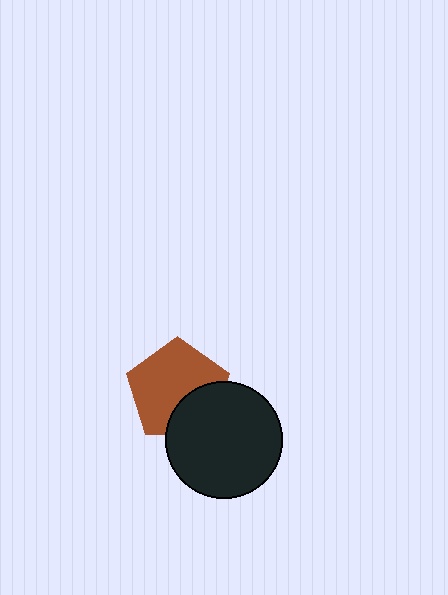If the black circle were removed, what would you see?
You would see the complete brown pentagon.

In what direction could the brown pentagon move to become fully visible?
The brown pentagon could move toward the upper-left. That would shift it out from behind the black circle entirely.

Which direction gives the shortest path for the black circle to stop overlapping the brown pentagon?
Moving toward the lower-right gives the shortest separation.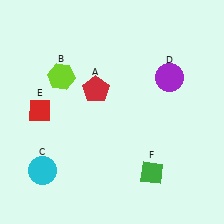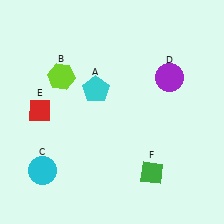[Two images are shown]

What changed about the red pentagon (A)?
In Image 1, A is red. In Image 2, it changed to cyan.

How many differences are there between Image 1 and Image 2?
There is 1 difference between the two images.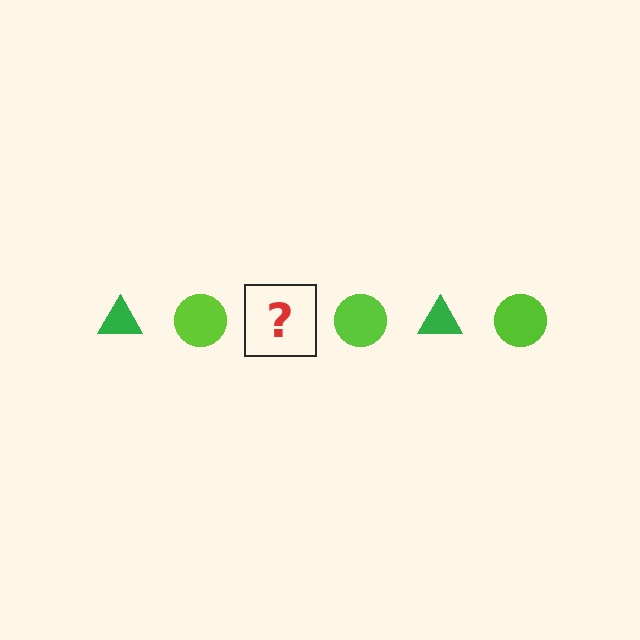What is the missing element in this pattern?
The missing element is a green triangle.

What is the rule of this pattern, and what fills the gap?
The rule is that the pattern alternates between green triangle and lime circle. The gap should be filled with a green triangle.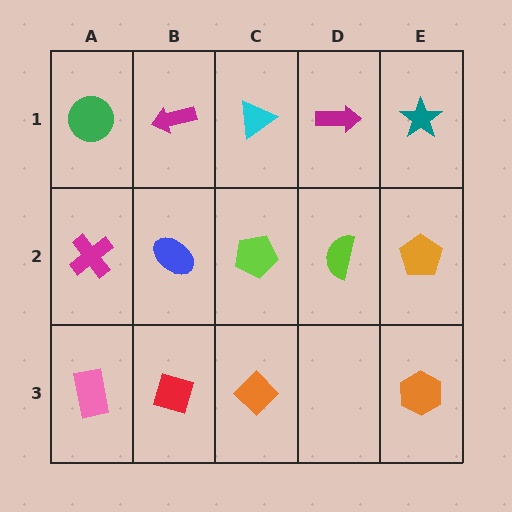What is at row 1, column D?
A magenta arrow.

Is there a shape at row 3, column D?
No, that cell is empty.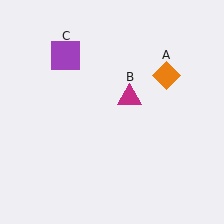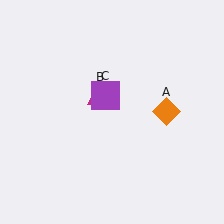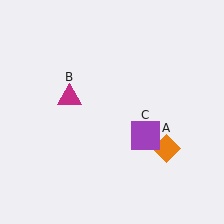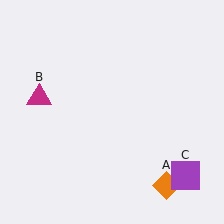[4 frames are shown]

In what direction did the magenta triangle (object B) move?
The magenta triangle (object B) moved left.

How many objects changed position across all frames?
3 objects changed position: orange diamond (object A), magenta triangle (object B), purple square (object C).